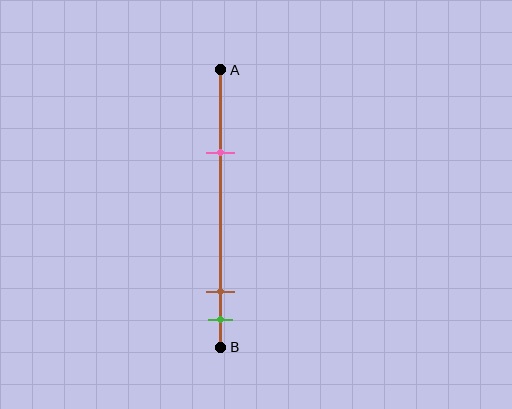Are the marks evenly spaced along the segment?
No, the marks are not evenly spaced.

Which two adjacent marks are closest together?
The brown and green marks are the closest adjacent pair.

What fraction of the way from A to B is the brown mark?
The brown mark is approximately 80% (0.8) of the way from A to B.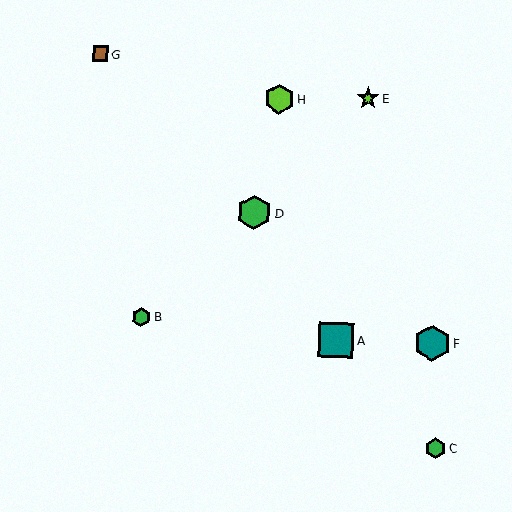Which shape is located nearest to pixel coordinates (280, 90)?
The lime hexagon (labeled H) at (279, 99) is nearest to that location.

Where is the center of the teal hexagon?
The center of the teal hexagon is at (432, 343).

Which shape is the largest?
The teal hexagon (labeled F) is the largest.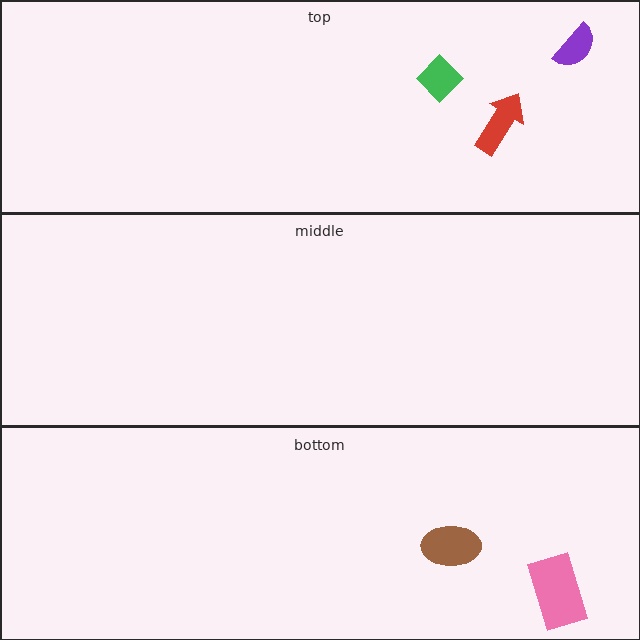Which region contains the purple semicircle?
The top region.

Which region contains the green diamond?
The top region.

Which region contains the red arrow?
The top region.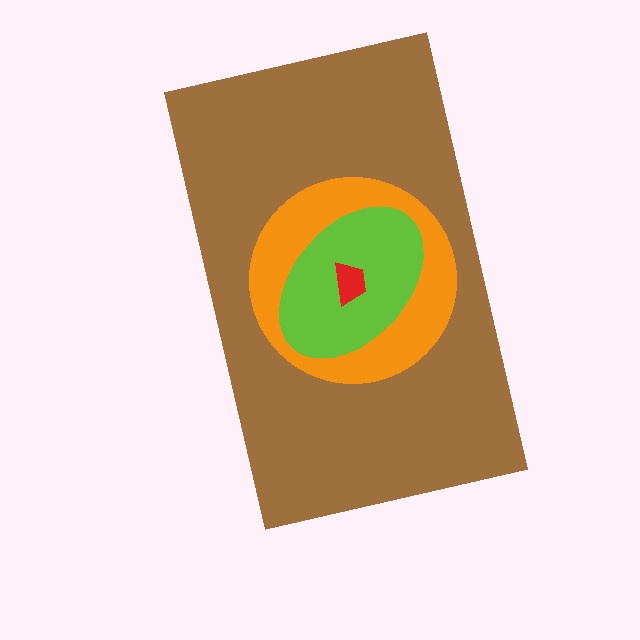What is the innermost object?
The red trapezoid.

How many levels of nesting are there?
4.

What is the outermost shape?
The brown rectangle.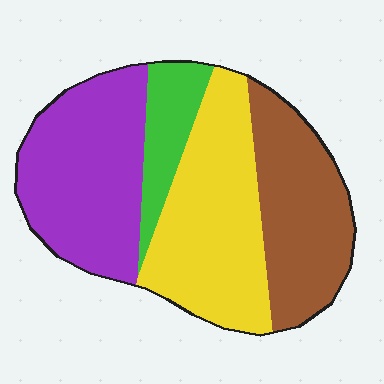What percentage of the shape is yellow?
Yellow takes up about one third (1/3) of the shape.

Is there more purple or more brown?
Purple.